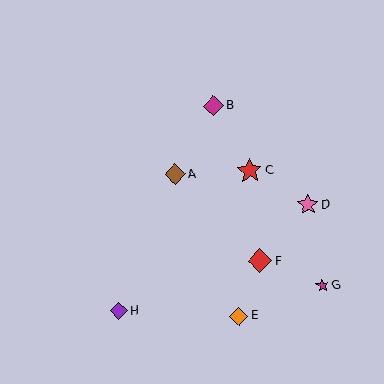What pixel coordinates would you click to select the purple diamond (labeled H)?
Click at (119, 311) to select the purple diamond H.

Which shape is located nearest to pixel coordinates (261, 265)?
The red diamond (labeled F) at (260, 261) is nearest to that location.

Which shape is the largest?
The red star (labeled C) is the largest.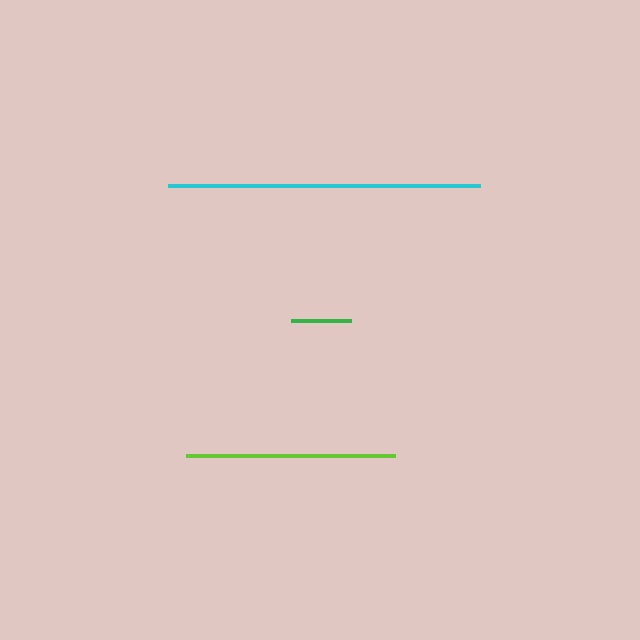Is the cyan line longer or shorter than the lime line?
The cyan line is longer than the lime line.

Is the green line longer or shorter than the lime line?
The lime line is longer than the green line.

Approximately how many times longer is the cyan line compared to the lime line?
The cyan line is approximately 1.5 times the length of the lime line.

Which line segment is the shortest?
The green line is the shortest at approximately 60 pixels.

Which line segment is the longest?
The cyan line is the longest at approximately 312 pixels.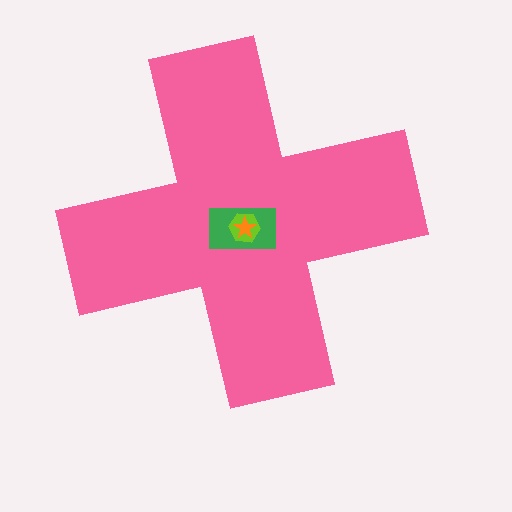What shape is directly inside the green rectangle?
The lime hexagon.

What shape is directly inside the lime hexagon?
The orange star.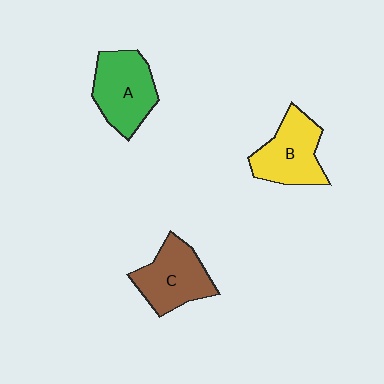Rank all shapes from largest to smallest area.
From largest to smallest: A (green), B (yellow), C (brown).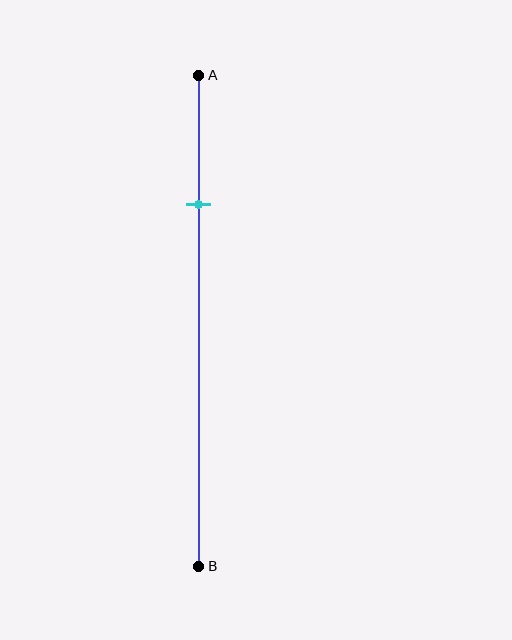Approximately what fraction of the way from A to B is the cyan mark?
The cyan mark is approximately 25% of the way from A to B.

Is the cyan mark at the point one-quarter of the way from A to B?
Yes, the mark is approximately at the one-quarter point.